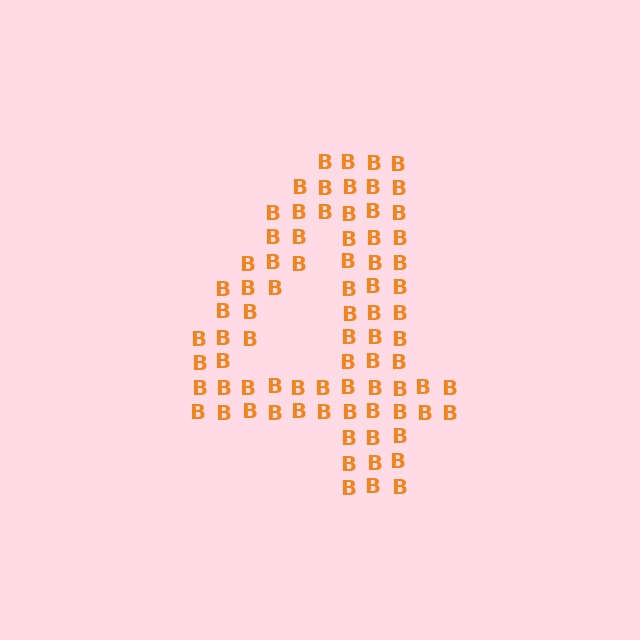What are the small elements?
The small elements are letter B's.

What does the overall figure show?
The overall figure shows the digit 4.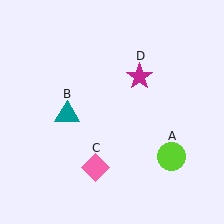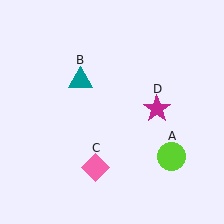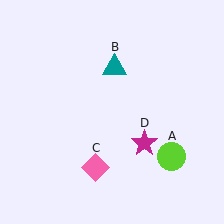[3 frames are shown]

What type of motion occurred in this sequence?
The teal triangle (object B), magenta star (object D) rotated clockwise around the center of the scene.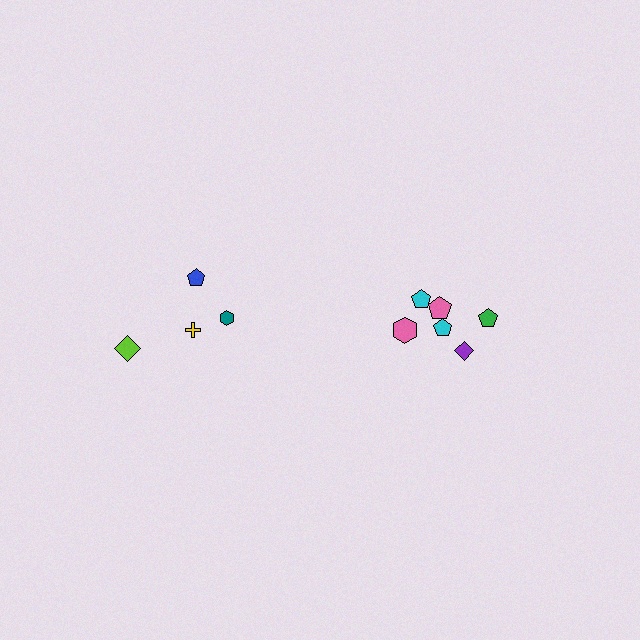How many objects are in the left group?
There are 4 objects.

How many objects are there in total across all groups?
There are 10 objects.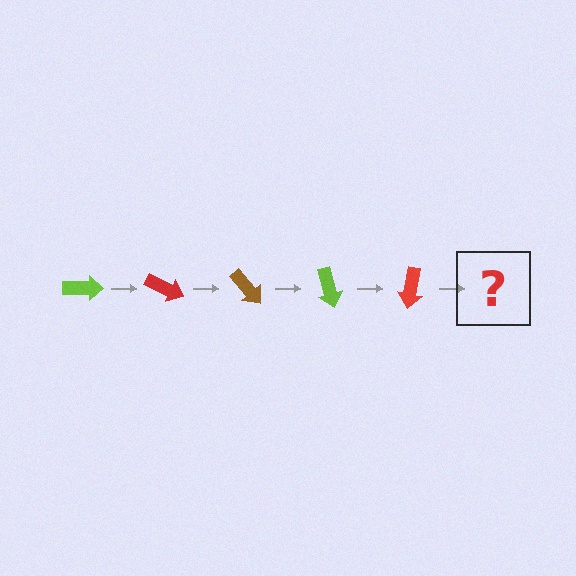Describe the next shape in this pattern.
It should be a brown arrow, rotated 125 degrees from the start.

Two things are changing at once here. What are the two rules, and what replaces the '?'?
The two rules are that it rotates 25 degrees each step and the color cycles through lime, red, and brown. The '?' should be a brown arrow, rotated 125 degrees from the start.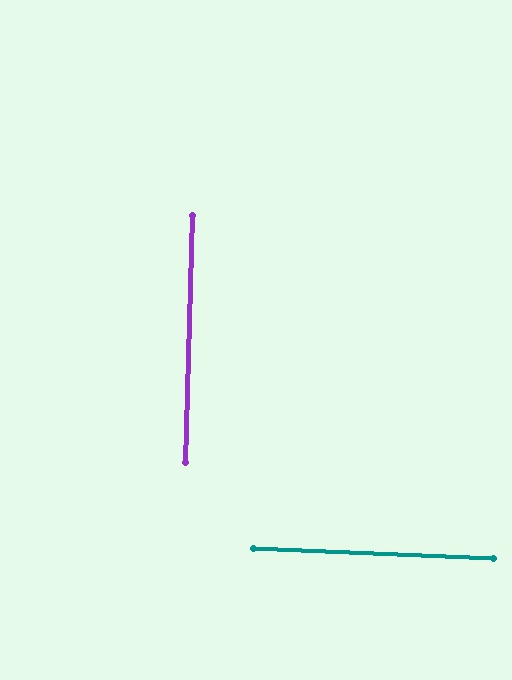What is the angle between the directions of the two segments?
Approximately 89 degrees.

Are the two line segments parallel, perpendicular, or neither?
Perpendicular — they meet at approximately 89°.